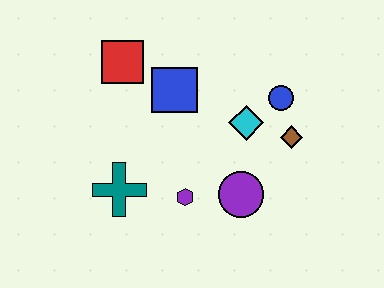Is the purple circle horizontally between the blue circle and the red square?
Yes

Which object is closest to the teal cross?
The purple hexagon is closest to the teal cross.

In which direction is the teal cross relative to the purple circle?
The teal cross is to the left of the purple circle.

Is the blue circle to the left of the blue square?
No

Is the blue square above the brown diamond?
Yes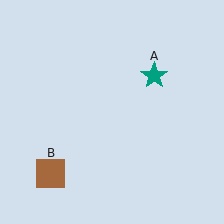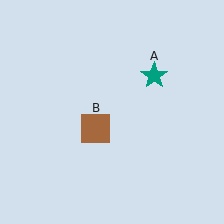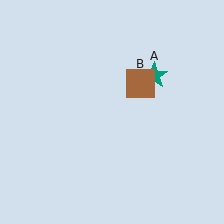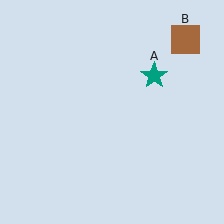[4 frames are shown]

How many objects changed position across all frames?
1 object changed position: brown square (object B).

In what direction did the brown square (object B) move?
The brown square (object B) moved up and to the right.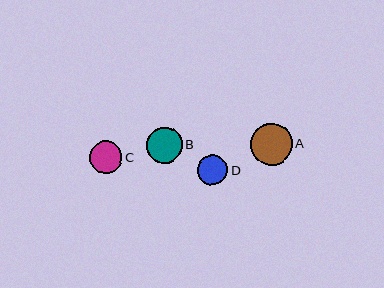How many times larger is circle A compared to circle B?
Circle A is approximately 1.2 times the size of circle B.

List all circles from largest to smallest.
From largest to smallest: A, B, C, D.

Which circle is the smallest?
Circle D is the smallest with a size of approximately 30 pixels.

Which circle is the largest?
Circle A is the largest with a size of approximately 42 pixels.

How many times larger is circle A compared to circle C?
Circle A is approximately 1.3 times the size of circle C.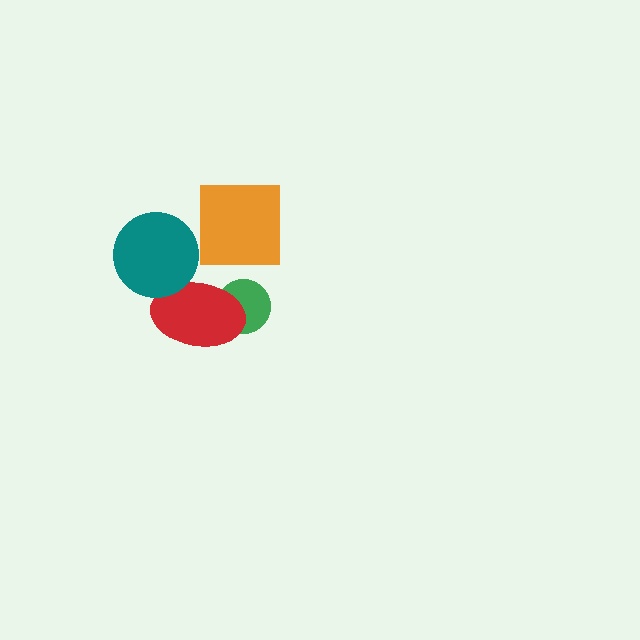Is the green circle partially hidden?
Yes, it is partially covered by another shape.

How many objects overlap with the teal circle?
1 object overlaps with the teal circle.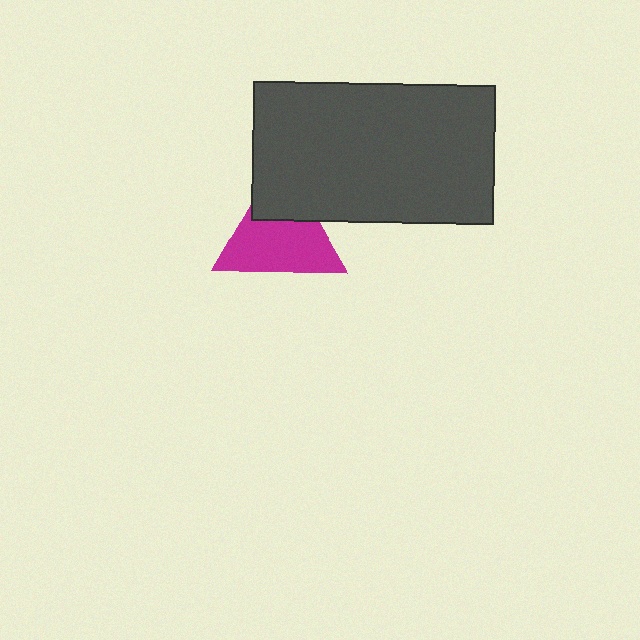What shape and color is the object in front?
The object in front is a dark gray rectangle.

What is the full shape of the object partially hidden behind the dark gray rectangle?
The partially hidden object is a magenta triangle.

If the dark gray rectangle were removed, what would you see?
You would see the complete magenta triangle.